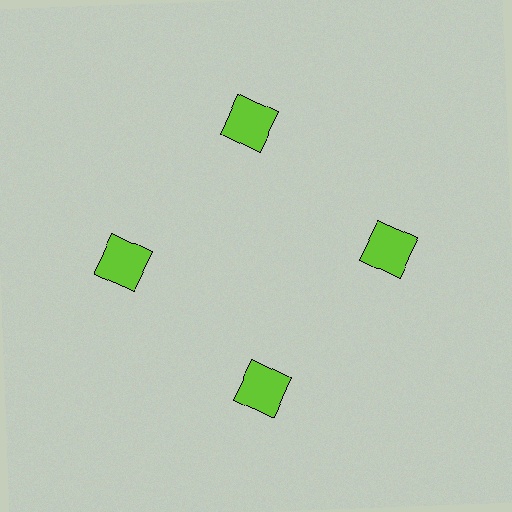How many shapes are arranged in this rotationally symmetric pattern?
There are 4 shapes, arranged in 4 groups of 1.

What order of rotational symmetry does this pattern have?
This pattern has 4-fold rotational symmetry.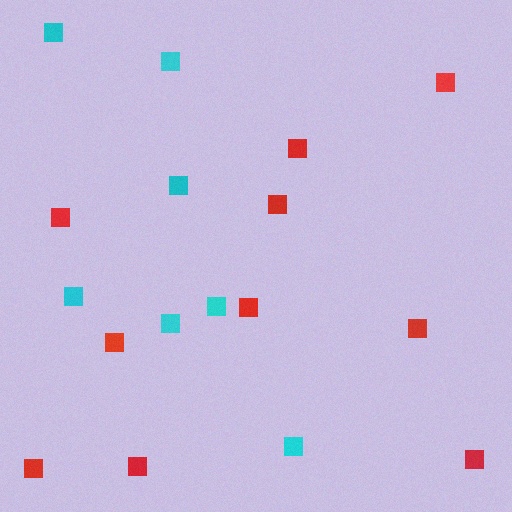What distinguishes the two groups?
There are 2 groups: one group of cyan squares (7) and one group of red squares (10).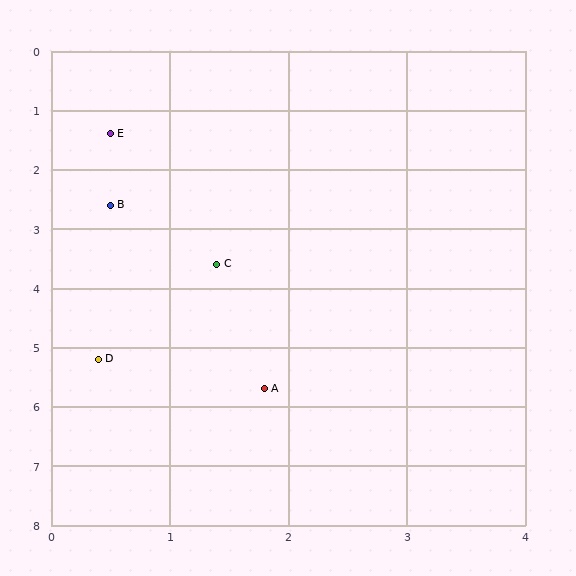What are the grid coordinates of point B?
Point B is at approximately (0.5, 2.6).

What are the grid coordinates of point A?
Point A is at approximately (1.8, 5.7).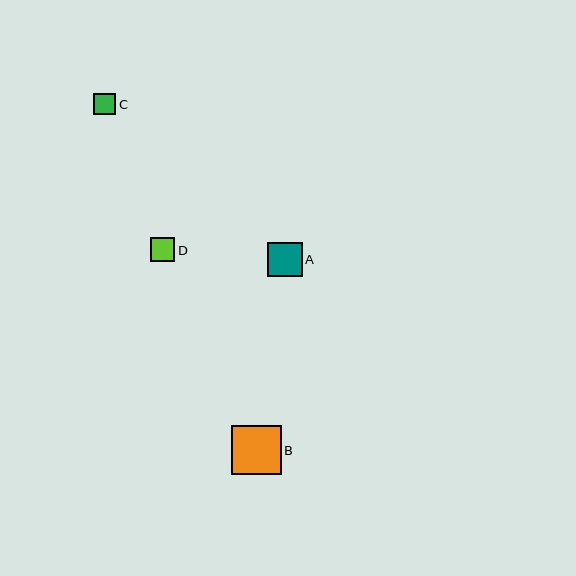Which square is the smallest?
Square C is the smallest with a size of approximately 22 pixels.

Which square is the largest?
Square B is the largest with a size of approximately 49 pixels.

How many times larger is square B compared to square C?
Square B is approximately 2.2 times the size of square C.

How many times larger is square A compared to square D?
Square A is approximately 1.4 times the size of square D.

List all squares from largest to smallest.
From largest to smallest: B, A, D, C.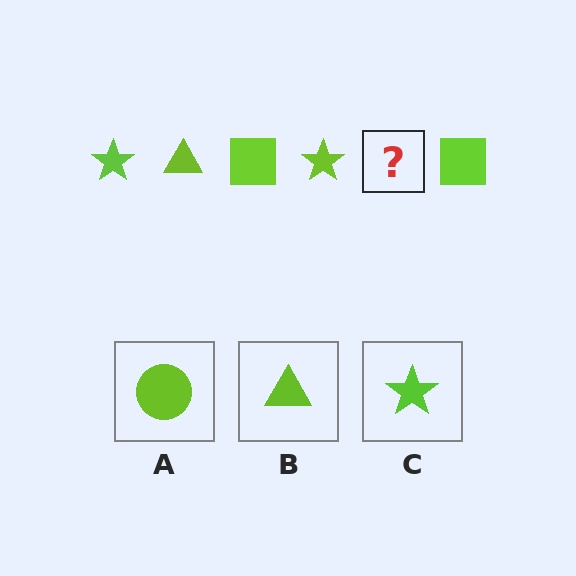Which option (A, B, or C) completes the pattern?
B.